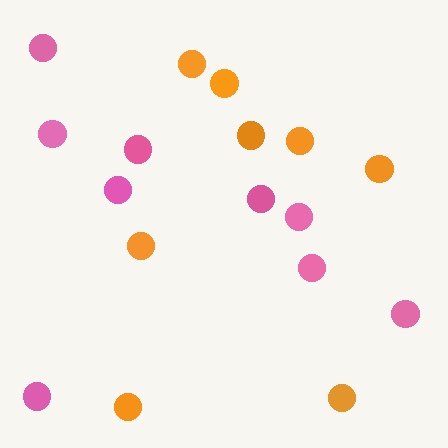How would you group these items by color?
There are 2 groups: one group of orange circles (8) and one group of pink circles (9).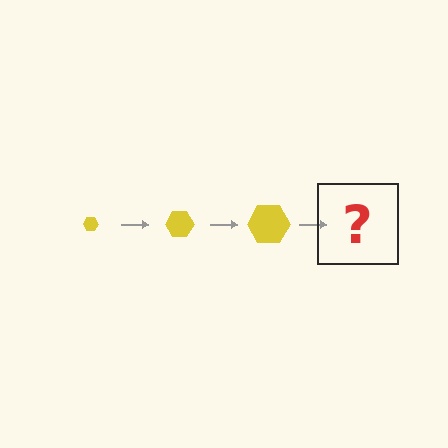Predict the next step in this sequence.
The next step is a yellow hexagon, larger than the previous one.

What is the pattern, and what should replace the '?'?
The pattern is that the hexagon gets progressively larger each step. The '?' should be a yellow hexagon, larger than the previous one.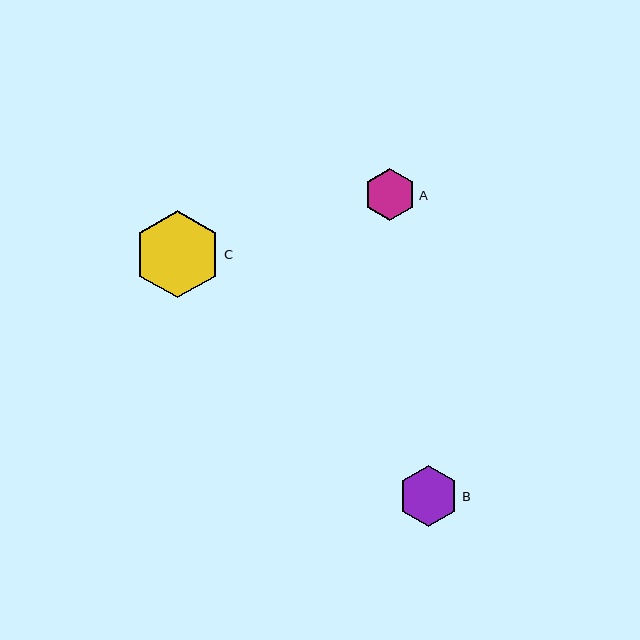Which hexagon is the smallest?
Hexagon A is the smallest with a size of approximately 52 pixels.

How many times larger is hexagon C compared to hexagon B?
Hexagon C is approximately 1.4 times the size of hexagon B.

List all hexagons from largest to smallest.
From largest to smallest: C, B, A.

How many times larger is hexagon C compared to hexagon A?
Hexagon C is approximately 1.7 times the size of hexagon A.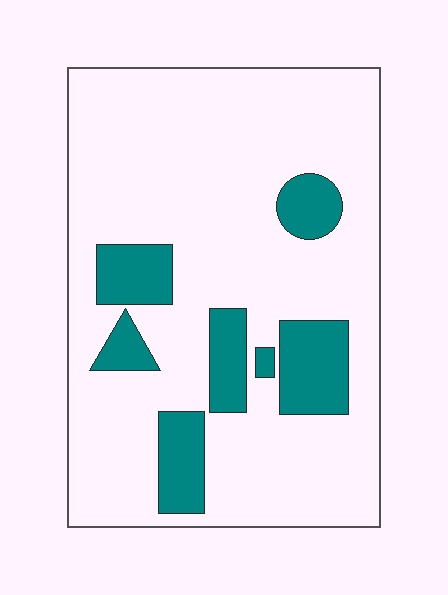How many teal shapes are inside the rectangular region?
7.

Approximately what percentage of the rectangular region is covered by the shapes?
Approximately 20%.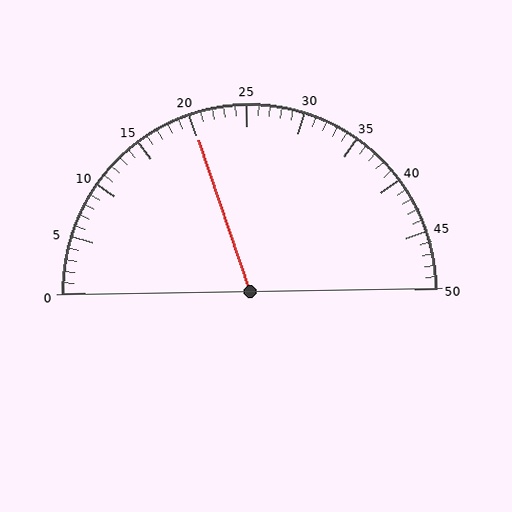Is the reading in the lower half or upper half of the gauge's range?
The reading is in the lower half of the range (0 to 50).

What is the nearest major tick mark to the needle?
The nearest major tick mark is 20.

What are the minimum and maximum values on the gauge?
The gauge ranges from 0 to 50.